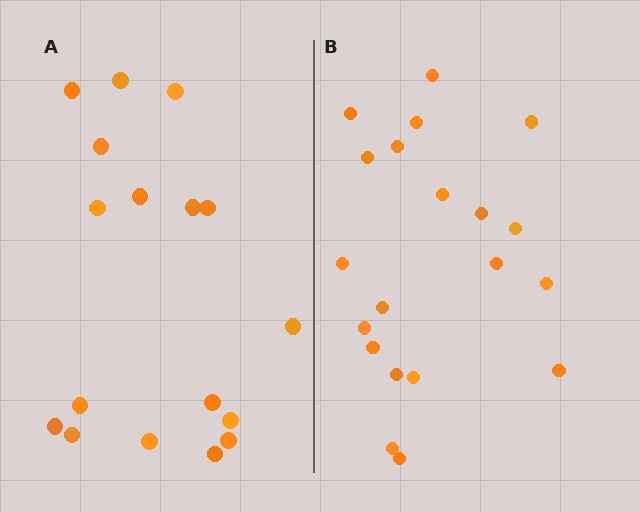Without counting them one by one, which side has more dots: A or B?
Region B (the right region) has more dots.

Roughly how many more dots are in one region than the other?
Region B has just a few more — roughly 2 or 3 more dots than region A.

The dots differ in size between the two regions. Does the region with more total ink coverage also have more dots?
No. Region A has more total ink coverage because its dots are larger, but region B actually contains more individual dots. Total area can be misleading — the number of items is what matters here.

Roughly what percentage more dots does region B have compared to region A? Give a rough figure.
About 20% more.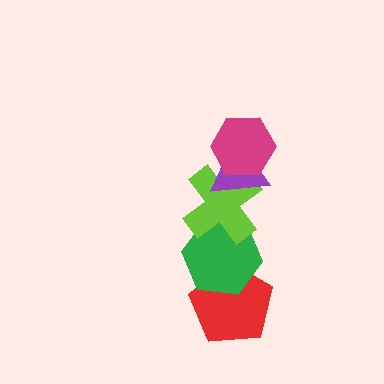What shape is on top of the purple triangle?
The magenta hexagon is on top of the purple triangle.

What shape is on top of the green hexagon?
The lime cross is on top of the green hexagon.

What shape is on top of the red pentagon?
The green hexagon is on top of the red pentagon.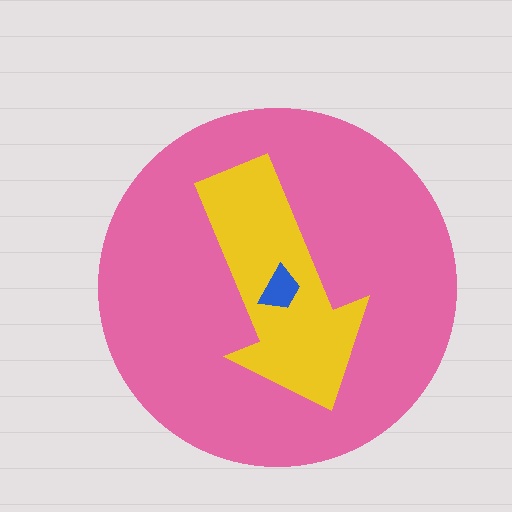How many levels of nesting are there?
3.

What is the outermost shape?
The pink circle.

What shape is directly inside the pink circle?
The yellow arrow.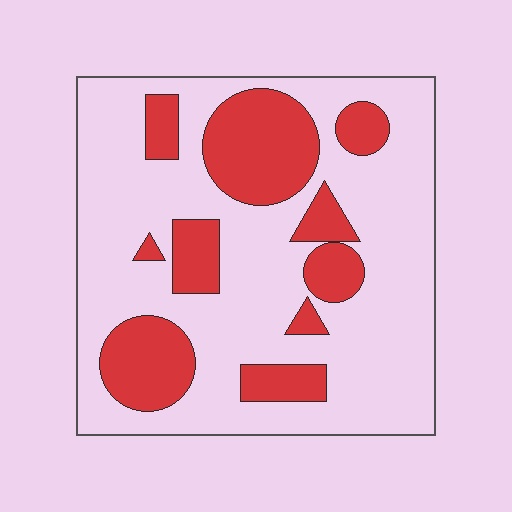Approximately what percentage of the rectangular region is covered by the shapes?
Approximately 30%.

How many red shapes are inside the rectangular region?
10.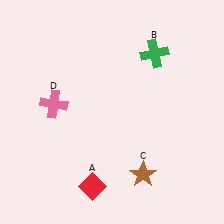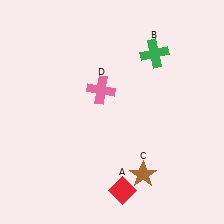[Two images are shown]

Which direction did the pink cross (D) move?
The pink cross (D) moved right.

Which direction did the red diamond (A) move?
The red diamond (A) moved right.